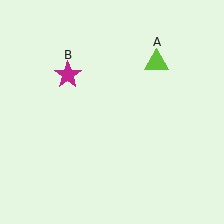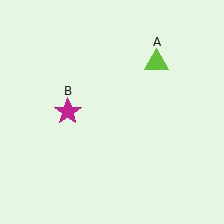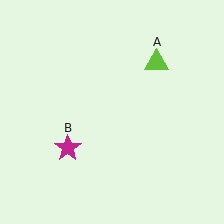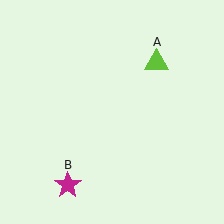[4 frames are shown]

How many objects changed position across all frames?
1 object changed position: magenta star (object B).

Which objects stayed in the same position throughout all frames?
Lime triangle (object A) remained stationary.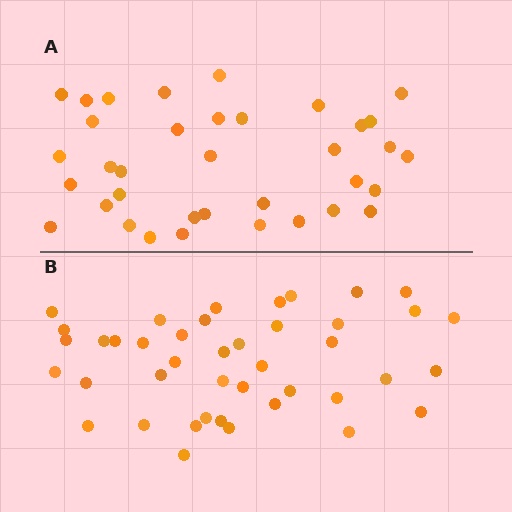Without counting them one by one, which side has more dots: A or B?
Region B (the bottom region) has more dots.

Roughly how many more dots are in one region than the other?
Region B has about 6 more dots than region A.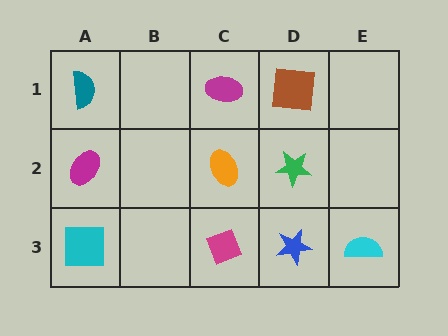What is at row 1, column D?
A brown square.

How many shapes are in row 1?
3 shapes.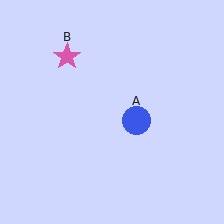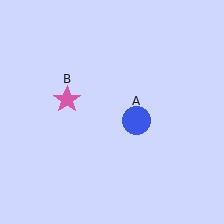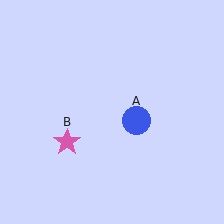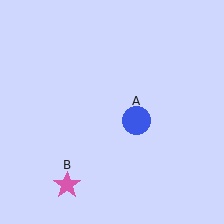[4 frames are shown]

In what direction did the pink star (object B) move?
The pink star (object B) moved down.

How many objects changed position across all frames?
1 object changed position: pink star (object B).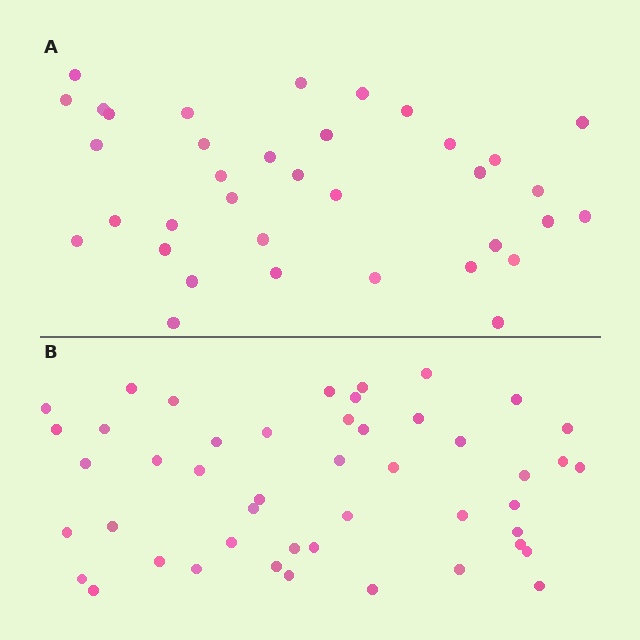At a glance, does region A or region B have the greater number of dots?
Region B (the bottom region) has more dots.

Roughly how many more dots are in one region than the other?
Region B has roughly 12 or so more dots than region A.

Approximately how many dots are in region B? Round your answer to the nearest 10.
About 50 dots. (The exact count is 47, which rounds to 50.)